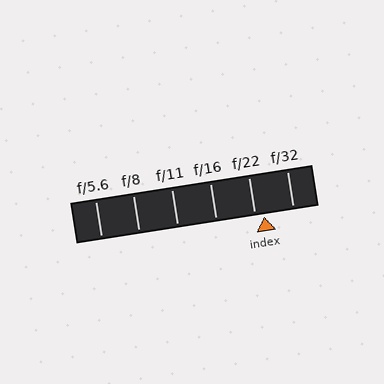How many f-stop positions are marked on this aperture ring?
There are 6 f-stop positions marked.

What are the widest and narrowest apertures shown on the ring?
The widest aperture shown is f/5.6 and the narrowest is f/32.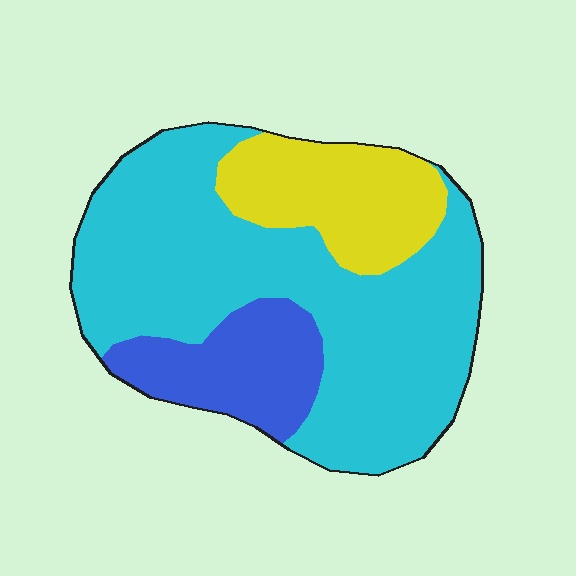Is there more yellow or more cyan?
Cyan.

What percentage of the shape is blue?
Blue takes up about one sixth (1/6) of the shape.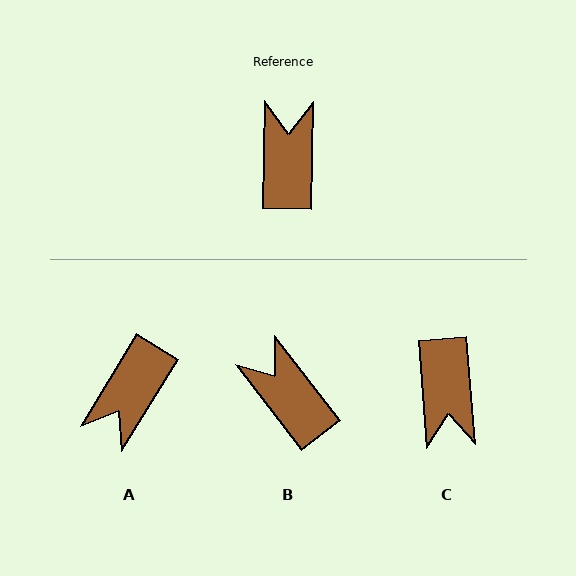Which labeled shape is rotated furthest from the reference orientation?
C, about 175 degrees away.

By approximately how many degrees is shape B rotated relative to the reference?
Approximately 39 degrees counter-clockwise.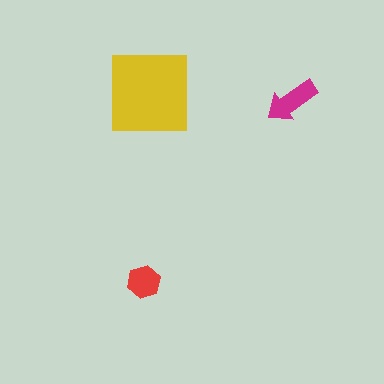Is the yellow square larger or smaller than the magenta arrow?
Larger.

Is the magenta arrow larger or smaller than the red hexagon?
Larger.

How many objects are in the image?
There are 3 objects in the image.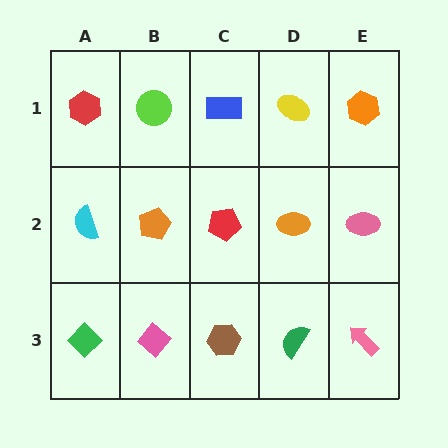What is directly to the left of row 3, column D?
A brown hexagon.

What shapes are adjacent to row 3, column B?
An orange pentagon (row 2, column B), a green diamond (row 3, column A), a brown hexagon (row 3, column C).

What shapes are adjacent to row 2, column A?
A red hexagon (row 1, column A), a green diamond (row 3, column A), an orange pentagon (row 2, column B).